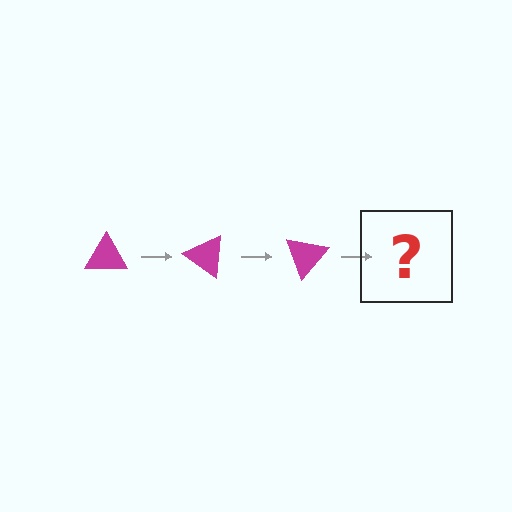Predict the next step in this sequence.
The next step is a magenta triangle rotated 105 degrees.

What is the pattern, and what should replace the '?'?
The pattern is that the triangle rotates 35 degrees each step. The '?' should be a magenta triangle rotated 105 degrees.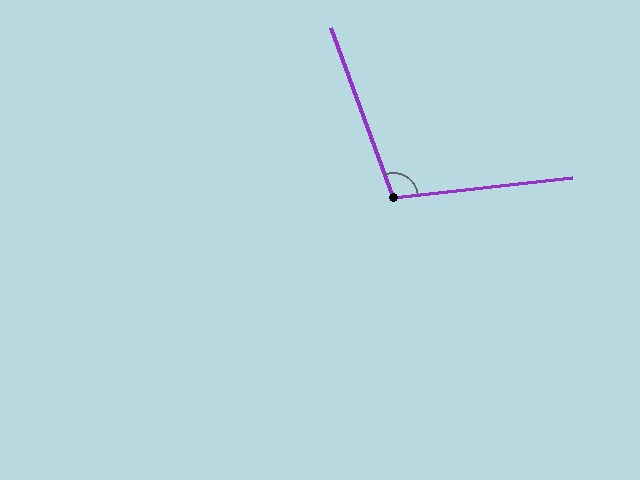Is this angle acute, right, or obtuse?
It is obtuse.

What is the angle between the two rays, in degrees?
Approximately 104 degrees.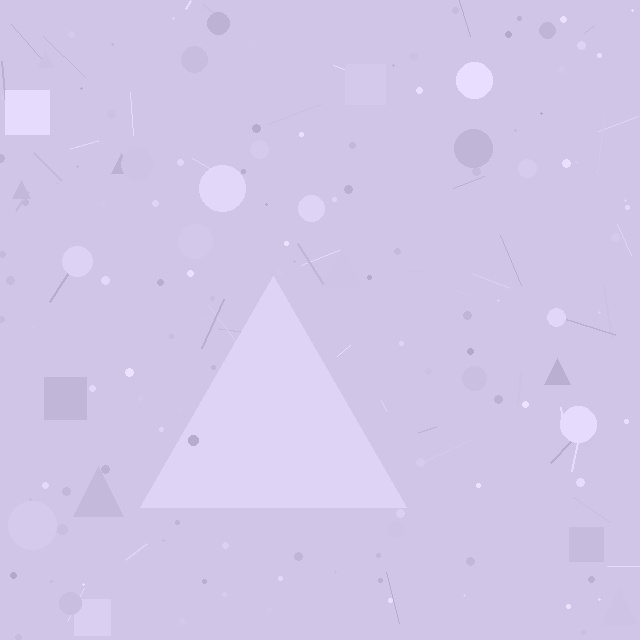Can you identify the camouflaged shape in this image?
The camouflaged shape is a triangle.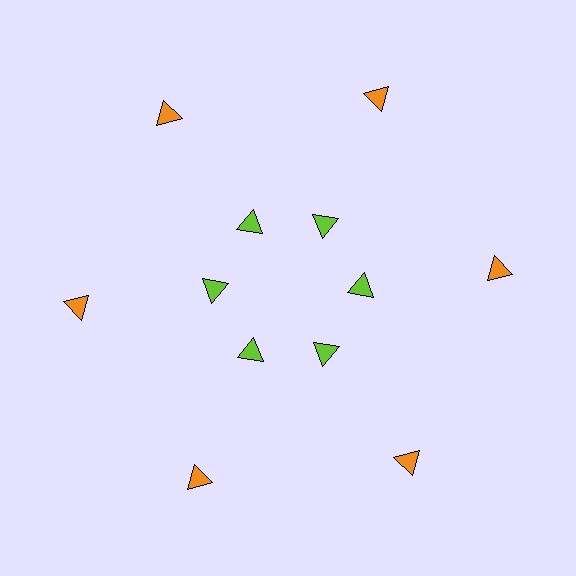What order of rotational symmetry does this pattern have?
This pattern has 6-fold rotational symmetry.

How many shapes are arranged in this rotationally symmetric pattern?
There are 12 shapes, arranged in 6 groups of 2.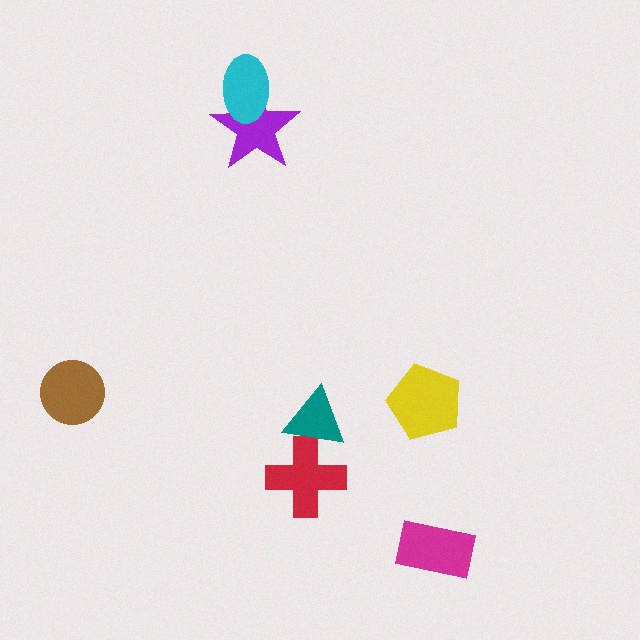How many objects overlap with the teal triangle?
1 object overlaps with the teal triangle.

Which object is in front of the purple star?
The cyan ellipse is in front of the purple star.